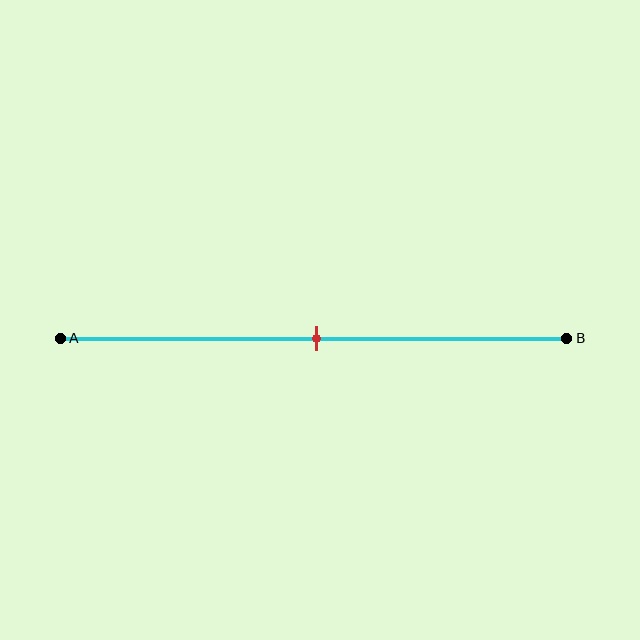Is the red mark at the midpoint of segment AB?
Yes, the mark is approximately at the midpoint.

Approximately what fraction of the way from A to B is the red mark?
The red mark is approximately 50% of the way from A to B.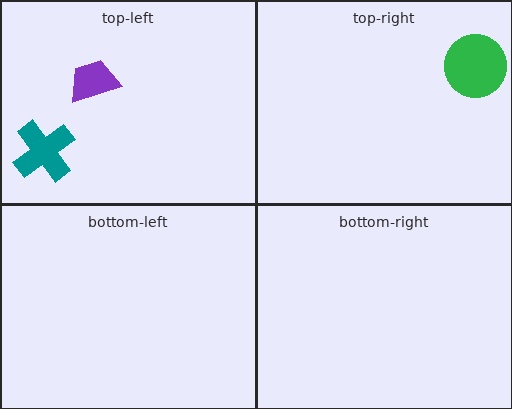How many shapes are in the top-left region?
2.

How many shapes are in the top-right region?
1.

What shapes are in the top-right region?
The green circle.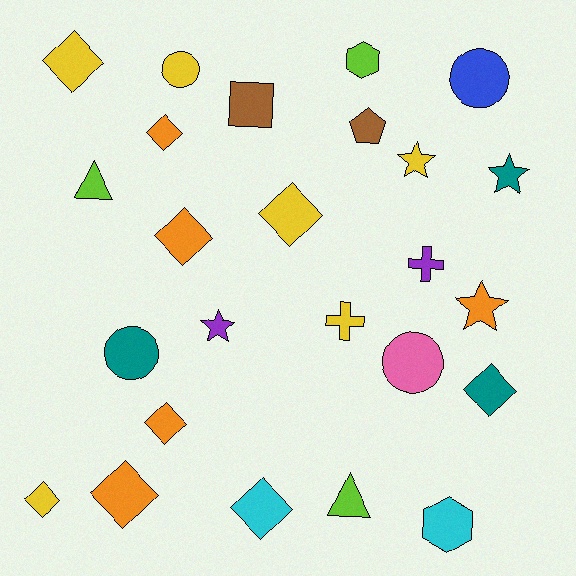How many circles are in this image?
There are 4 circles.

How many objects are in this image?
There are 25 objects.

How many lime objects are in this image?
There are 3 lime objects.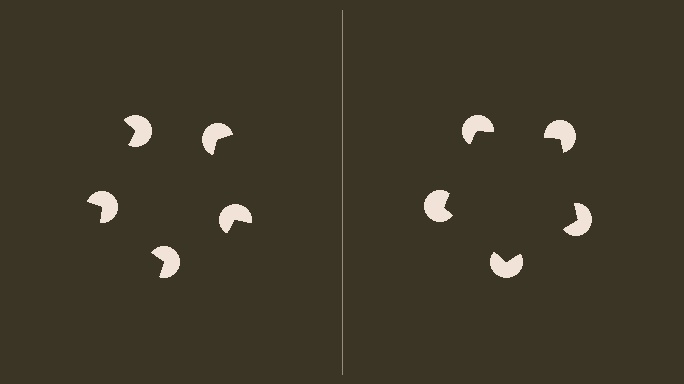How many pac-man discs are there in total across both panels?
10 — 5 on each side.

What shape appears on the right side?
An illusory pentagon.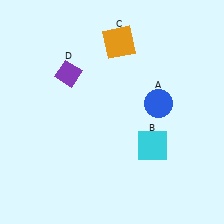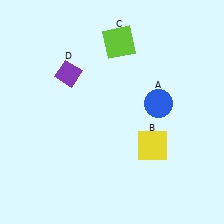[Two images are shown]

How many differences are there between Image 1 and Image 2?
There are 2 differences between the two images.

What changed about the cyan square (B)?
In Image 1, B is cyan. In Image 2, it changed to yellow.